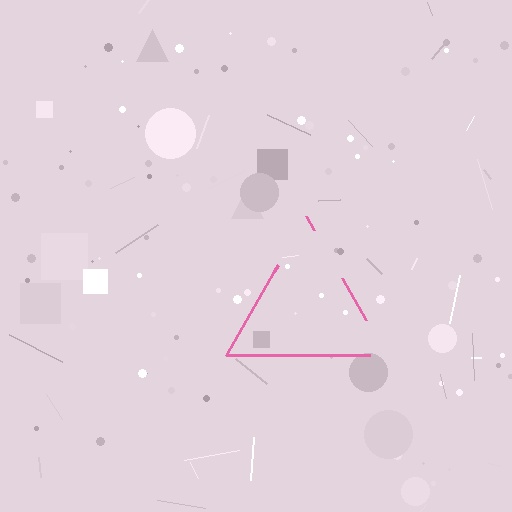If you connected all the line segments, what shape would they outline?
They would outline a triangle.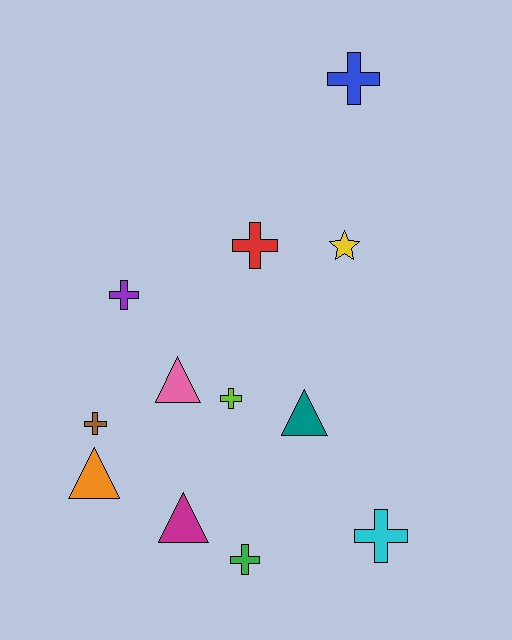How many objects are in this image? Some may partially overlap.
There are 12 objects.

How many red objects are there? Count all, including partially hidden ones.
There is 1 red object.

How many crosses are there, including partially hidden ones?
There are 7 crosses.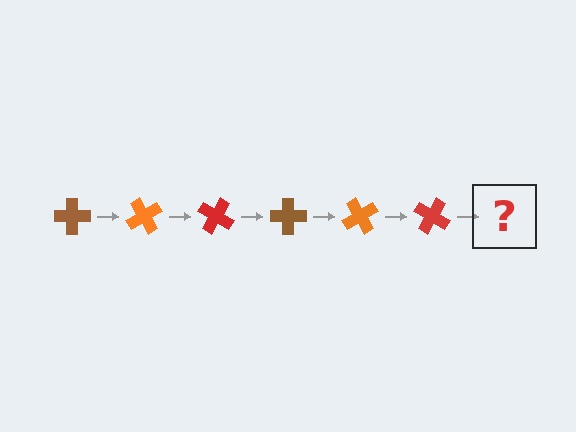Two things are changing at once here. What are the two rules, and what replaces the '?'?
The two rules are that it rotates 60 degrees each step and the color cycles through brown, orange, and red. The '?' should be a brown cross, rotated 360 degrees from the start.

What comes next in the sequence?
The next element should be a brown cross, rotated 360 degrees from the start.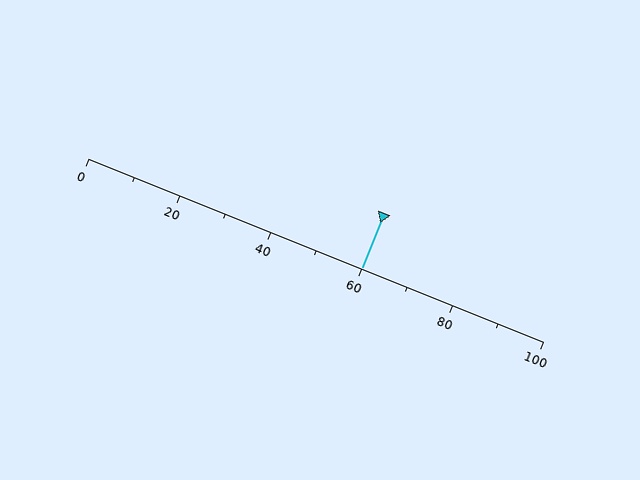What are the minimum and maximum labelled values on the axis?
The axis runs from 0 to 100.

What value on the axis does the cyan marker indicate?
The marker indicates approximately 60.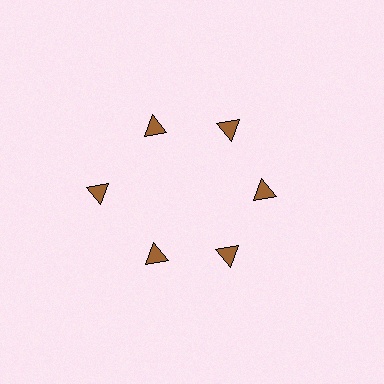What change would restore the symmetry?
The symmetry would be restored by moving it inward, back onto the ring so that all 6 triangles sit at equal angles and equal distance from the center.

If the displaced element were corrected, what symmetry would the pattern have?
It would have 6-fold rotational symmetry — the pattern would map onto itself every 60 degrees.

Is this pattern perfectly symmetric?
No. The 6 brown triangles are arranged in a ring, but one element near the 9 o'clock position is pushed outward from the center, breaking the 6-fold rotational symmetry.